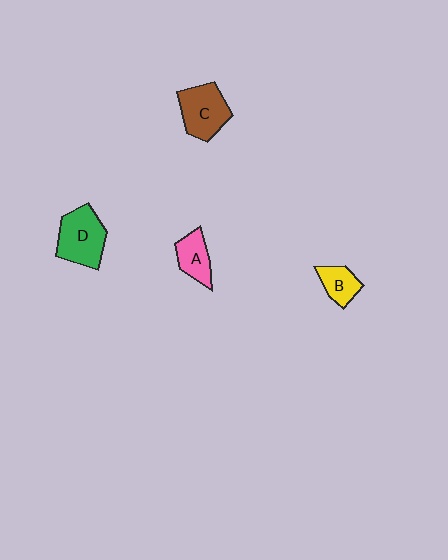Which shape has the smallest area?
Shape B (yellow).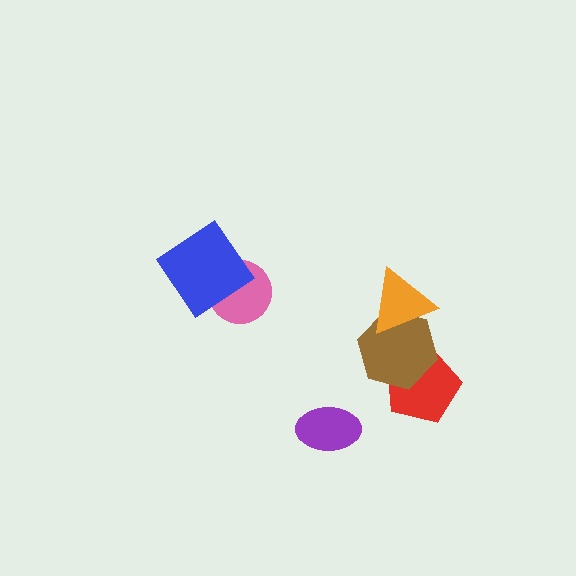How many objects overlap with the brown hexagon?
2 objects overlap with the brown hexagon.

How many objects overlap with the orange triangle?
1 object overlaps with the orange triangle.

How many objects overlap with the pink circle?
1 object overlaps with the pink circle.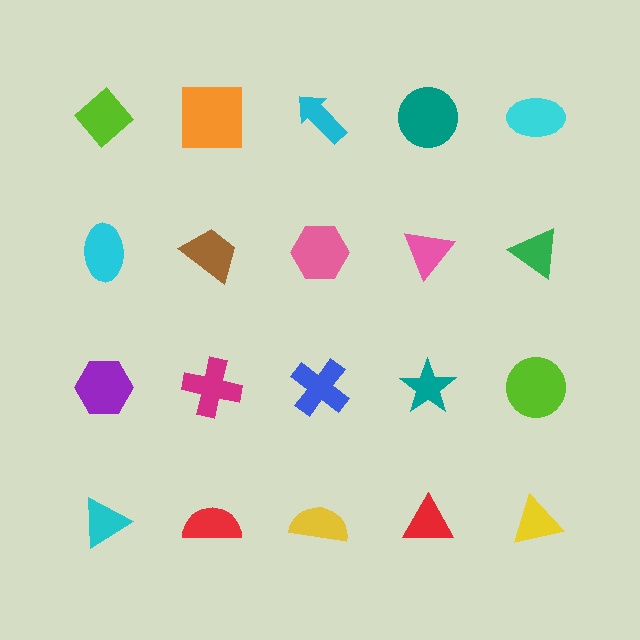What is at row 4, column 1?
A cyan triangle.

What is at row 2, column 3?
A pink hexagon.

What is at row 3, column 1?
A purple hexagon.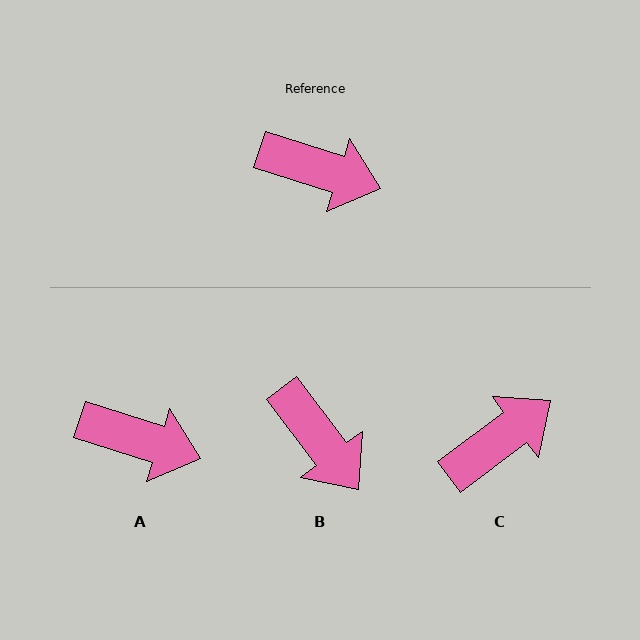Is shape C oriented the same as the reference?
No, it is off by about 55 degrees.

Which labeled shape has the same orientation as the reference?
A.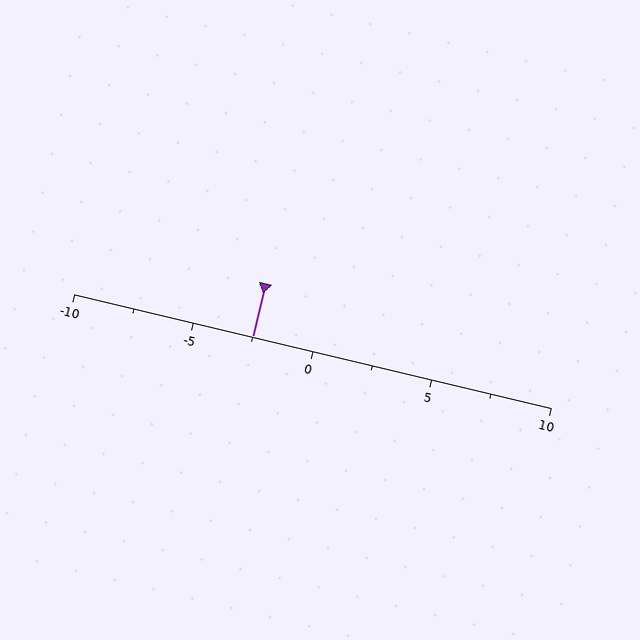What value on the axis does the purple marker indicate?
The marker indicates approximately -2.5.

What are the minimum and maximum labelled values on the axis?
The axis runs from -10 to 10.